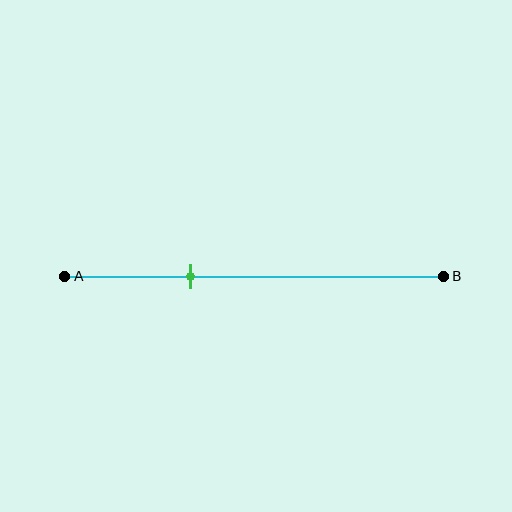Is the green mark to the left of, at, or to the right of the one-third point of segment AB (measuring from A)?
The green mark is approximately at the one-third point of segment AB.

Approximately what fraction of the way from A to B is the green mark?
The green mark is approximately 35% of the way from A to B.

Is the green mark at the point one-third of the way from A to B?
Yes, the mark is approximately at the one-third point.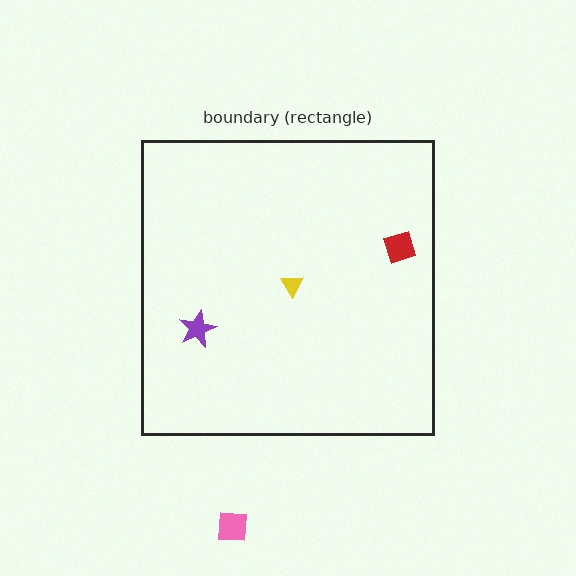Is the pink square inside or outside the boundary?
Outside.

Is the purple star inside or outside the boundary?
Inside.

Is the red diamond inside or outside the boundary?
Inside.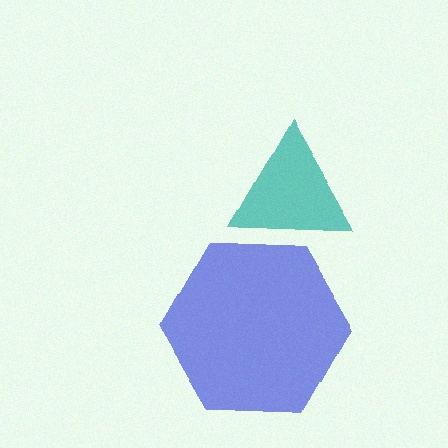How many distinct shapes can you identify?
There are 2 distinct shapes: a teal triangle, a blue hexagon.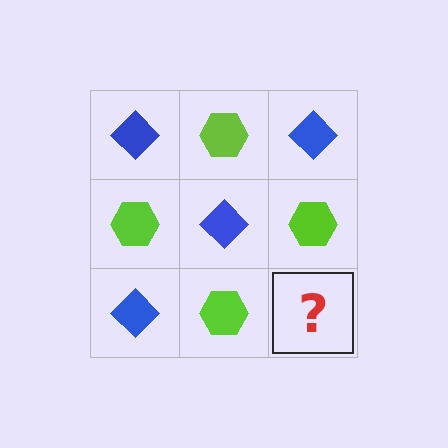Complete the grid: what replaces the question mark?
The question mark should be replaced with a blue diamond.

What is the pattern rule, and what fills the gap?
The rule is that it alternates blue diamond and lime hexagon in a checkerboard pattern. The gap should be filled with a blue diamond.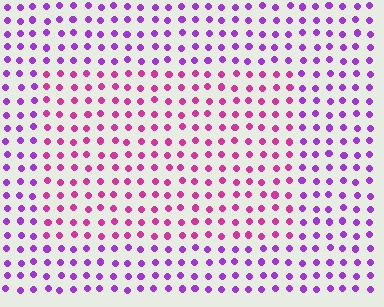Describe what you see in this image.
The image is filled with small purple elements in a uniform arrangement. A rectangle-shaped region is visible where the elements are tinted to a slightly different hue, forming a subtle color boundary.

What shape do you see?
I see a rectangle.